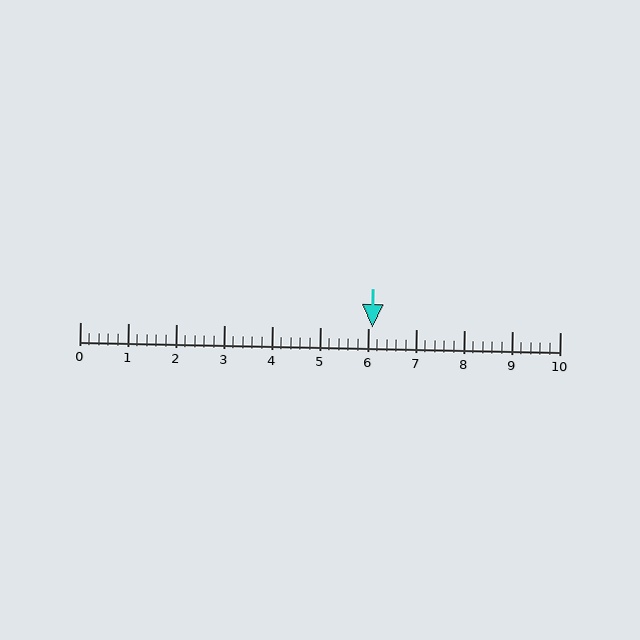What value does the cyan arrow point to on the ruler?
The cyan arrow points to approximately 6.1.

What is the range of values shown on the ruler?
The ruler shows values from 0 to 10.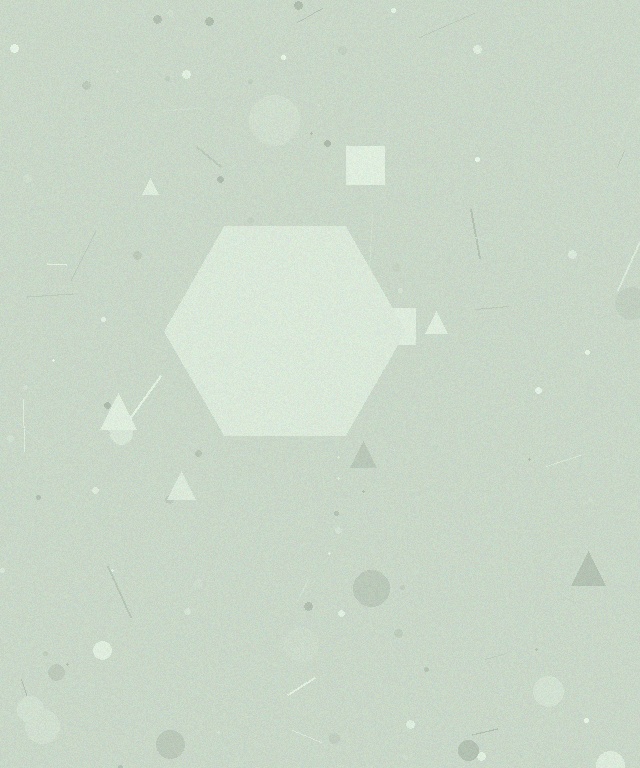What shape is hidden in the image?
A hexagon is hidden in the image.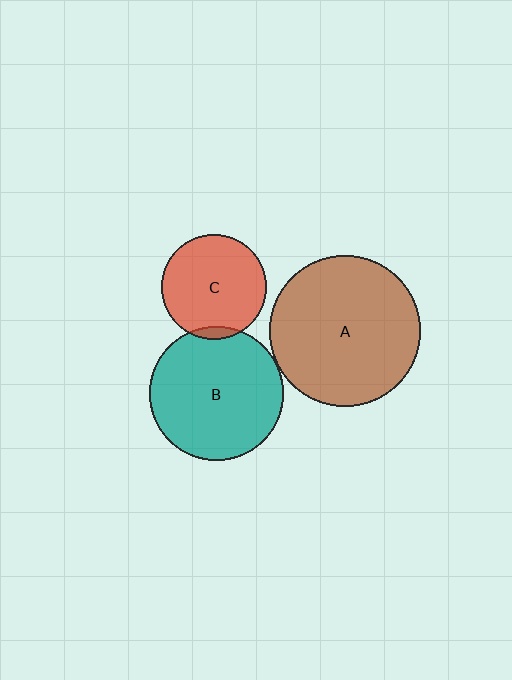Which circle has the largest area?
Circle A (brown).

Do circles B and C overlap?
Yes.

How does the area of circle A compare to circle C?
Approximately 2.1 times.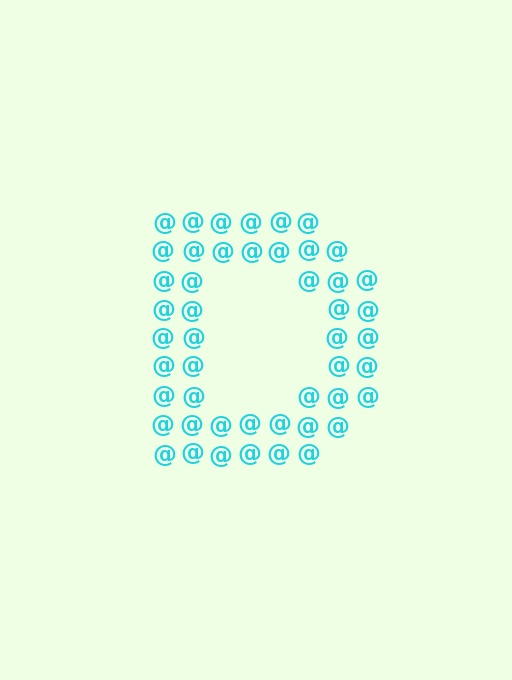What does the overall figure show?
The overall figure shows the letter D.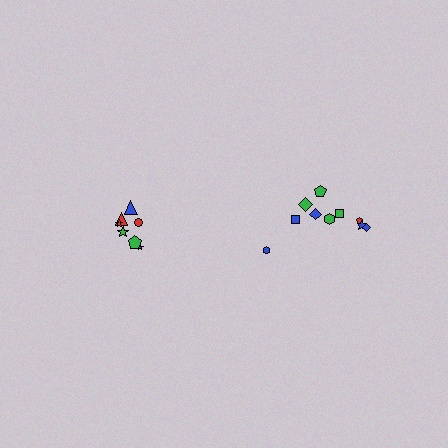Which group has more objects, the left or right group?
The right group.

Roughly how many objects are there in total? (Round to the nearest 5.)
Roughly 15 objects in total.